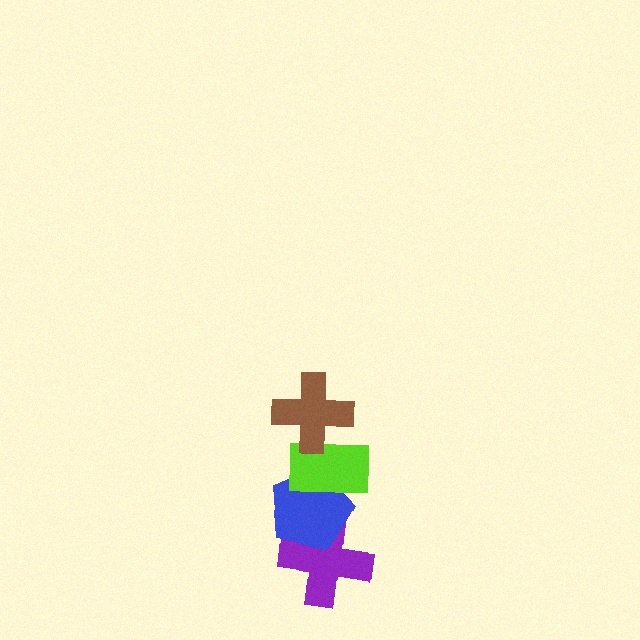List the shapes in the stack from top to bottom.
From top to bottom: the brown cross, the lime rectangle, the blue pentagon, the purple cross.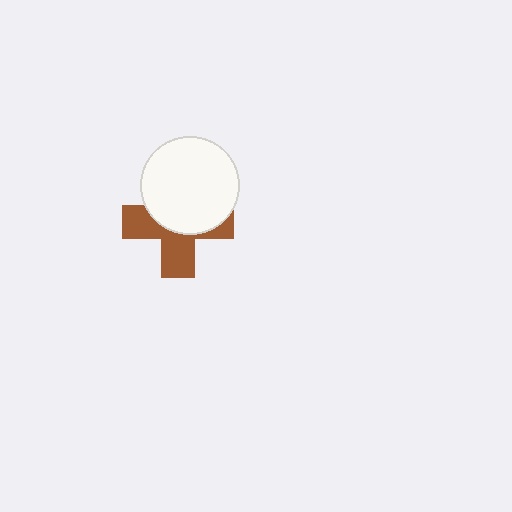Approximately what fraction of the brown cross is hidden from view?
Roughly 51% of the brown cross is hidden behind the white circle.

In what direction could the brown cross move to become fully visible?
The brown cross could move down. That would shift it out from behind the white circle entirely.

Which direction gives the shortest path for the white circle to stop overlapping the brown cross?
Moving up gives the shortest separation.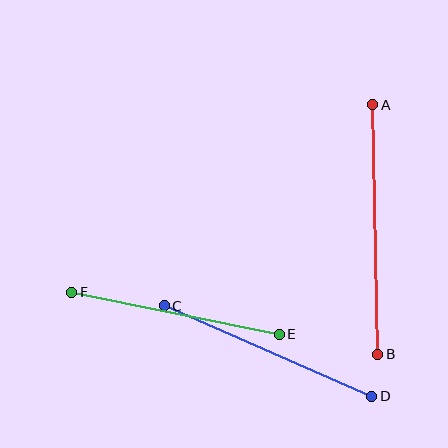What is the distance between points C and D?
The distance is approximately 227 pixels.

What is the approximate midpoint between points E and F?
The midpoint is at approximately (176, 313) pixels.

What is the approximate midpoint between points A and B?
The midpoint is at approximately (375, 230) pixels.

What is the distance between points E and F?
The distance is approximately 212 pixels.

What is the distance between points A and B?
The distance is approximately 249 pixels.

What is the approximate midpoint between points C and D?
The midpoint is at approximately (268, 351) pixels.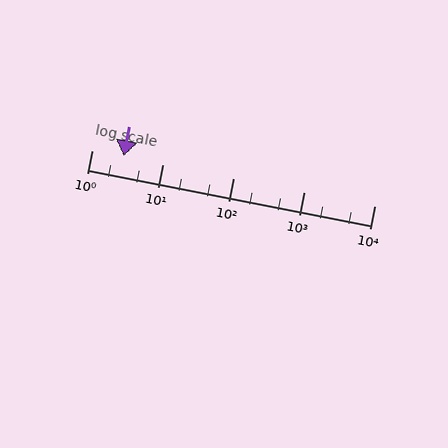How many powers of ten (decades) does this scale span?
The scale spans 4 decades, from 1 to 10000.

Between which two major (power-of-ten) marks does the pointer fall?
The pointer is between 1 and 10.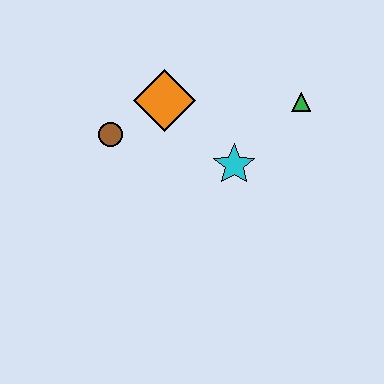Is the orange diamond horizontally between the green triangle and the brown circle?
Yes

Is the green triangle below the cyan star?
No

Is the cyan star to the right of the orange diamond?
Yes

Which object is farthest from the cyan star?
The brown circle is farthest from the cyan star.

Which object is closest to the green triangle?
The cyan star is closest to the green triangle.